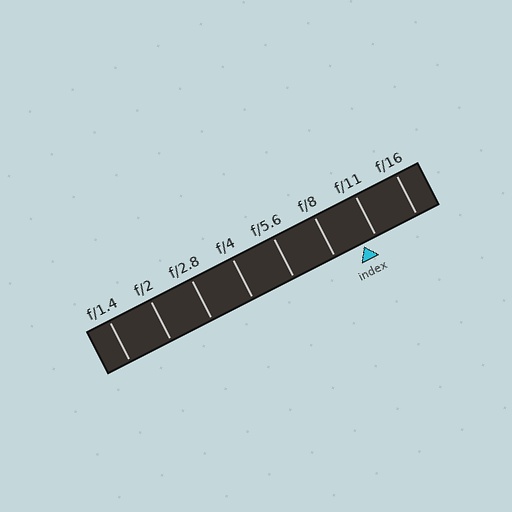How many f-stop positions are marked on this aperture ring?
There are 8 f-stop positions marked.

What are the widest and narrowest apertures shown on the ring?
The widest aperture shown is f/1.4 and the narrowest is f/16.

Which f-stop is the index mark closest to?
The index mark is closest to f/11.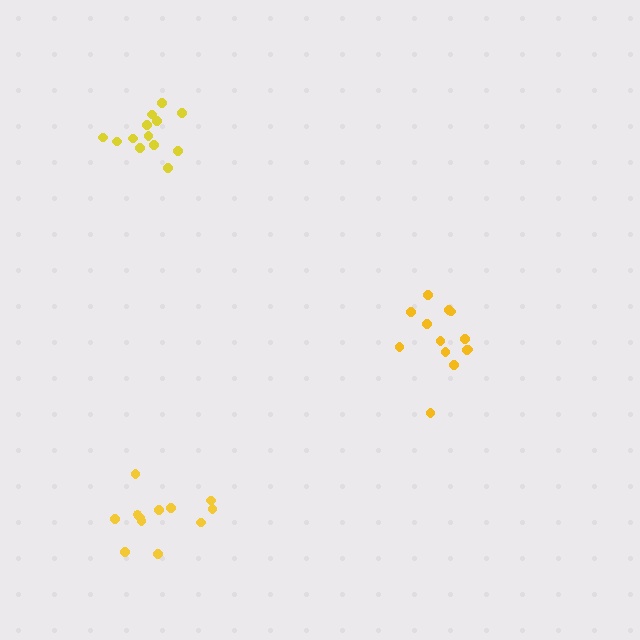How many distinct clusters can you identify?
There are 3 distinct clusters.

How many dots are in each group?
Group 1: 12 dots, Group 2: 13 dots, Group 3: 13 dots (38 total).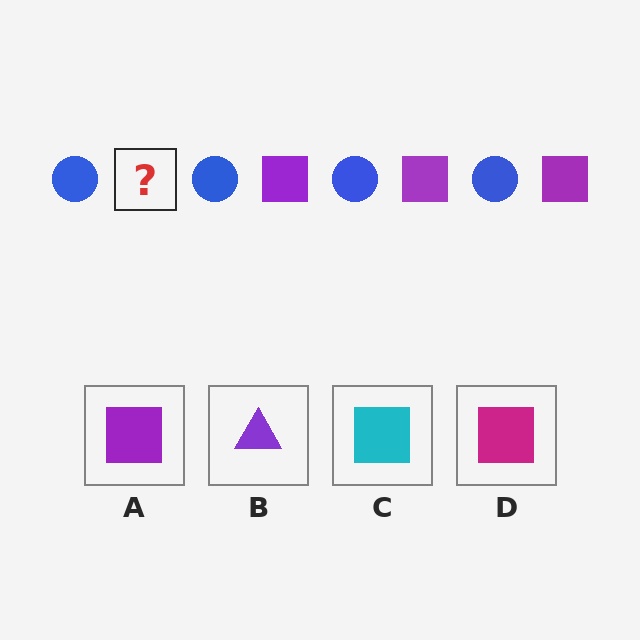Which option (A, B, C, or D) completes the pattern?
A.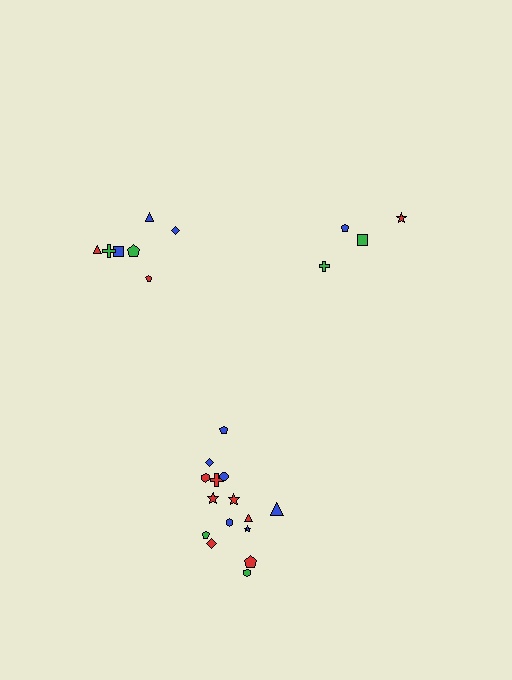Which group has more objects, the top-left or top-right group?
The top-left group.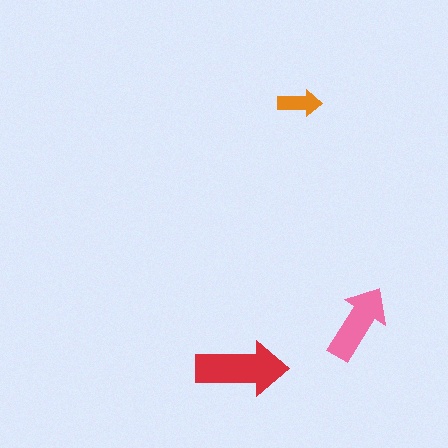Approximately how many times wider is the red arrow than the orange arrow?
About 2 times wider.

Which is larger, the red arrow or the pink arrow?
The red one.